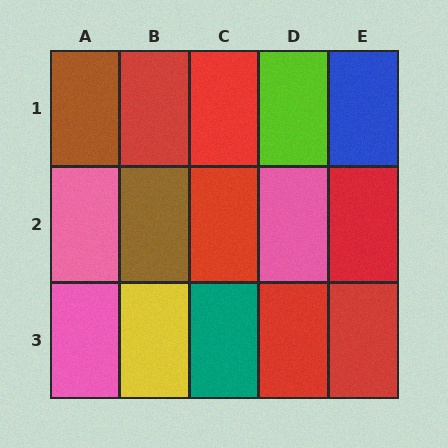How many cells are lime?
1 cell is lime.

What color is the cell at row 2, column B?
Brown.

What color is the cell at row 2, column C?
Red.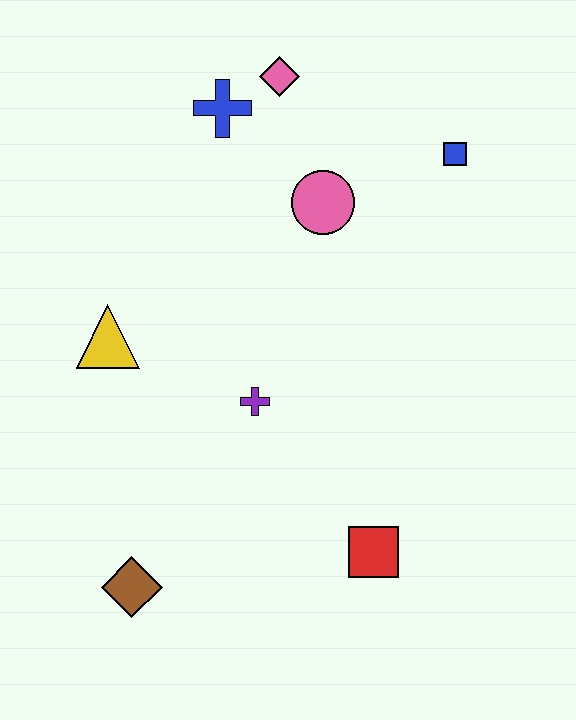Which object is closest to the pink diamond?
The blue cross is closest to the pink diamond.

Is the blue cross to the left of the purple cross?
Yes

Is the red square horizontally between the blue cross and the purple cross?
No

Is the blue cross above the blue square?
Yes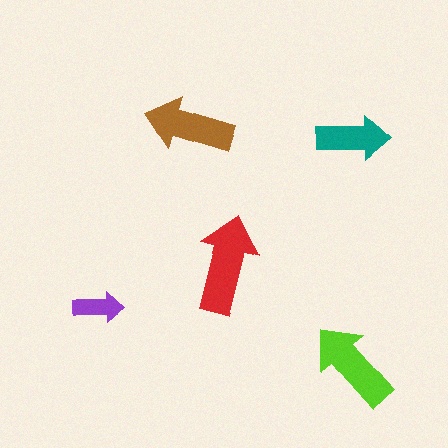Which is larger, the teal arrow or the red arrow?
The red one.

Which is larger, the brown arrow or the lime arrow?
The lime one.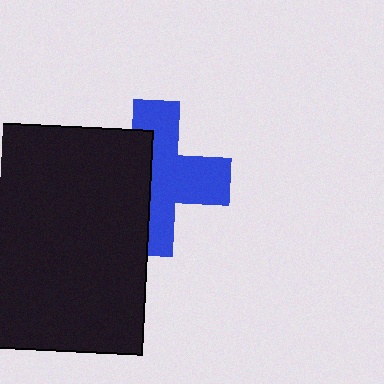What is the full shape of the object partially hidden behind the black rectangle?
The partially hidden object is a blue cross.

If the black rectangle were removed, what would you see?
You would see the complete blue cross.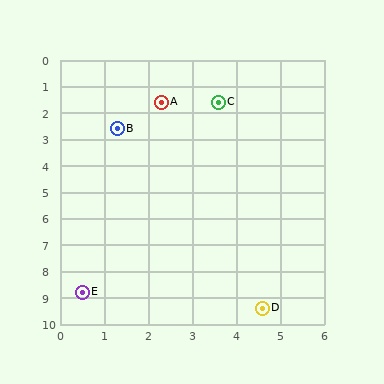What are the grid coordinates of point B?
Point B is at approximately (1.3, 2.6).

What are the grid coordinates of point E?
Point E is at approximately (0.5, 8.8).